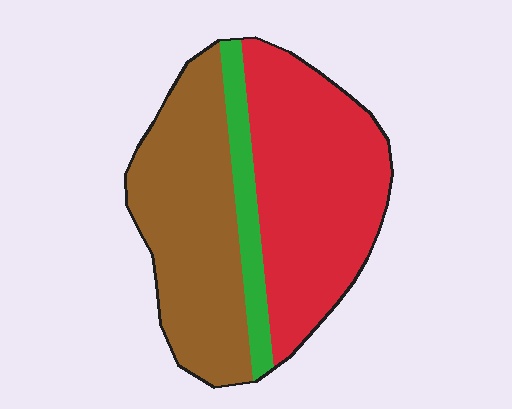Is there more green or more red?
Red.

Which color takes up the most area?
Red, at roughly 45%.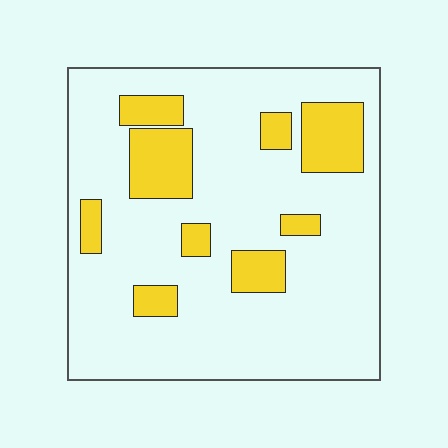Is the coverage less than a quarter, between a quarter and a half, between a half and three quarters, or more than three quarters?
Less than a quarter.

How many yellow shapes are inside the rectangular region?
9.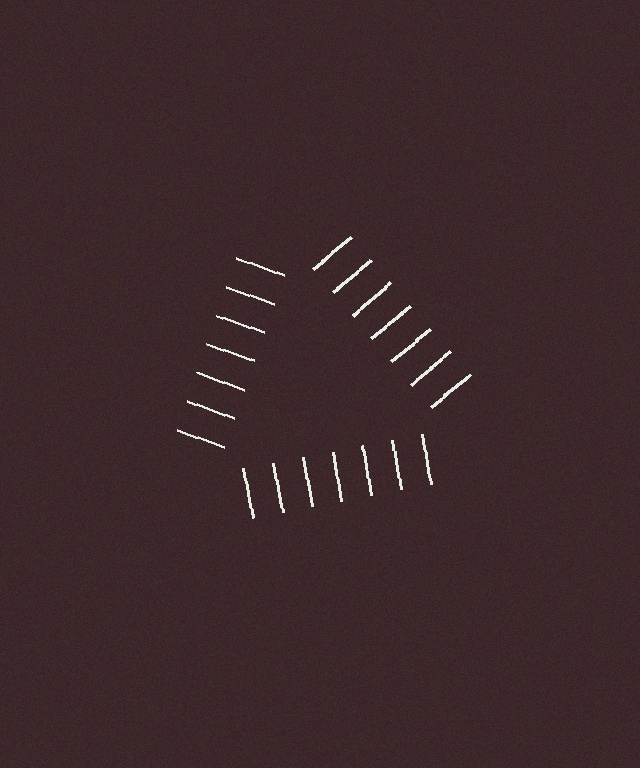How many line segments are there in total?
21 — 7 along each of the 3 edges.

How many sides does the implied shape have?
3 sides — the line-ends trace a triangle.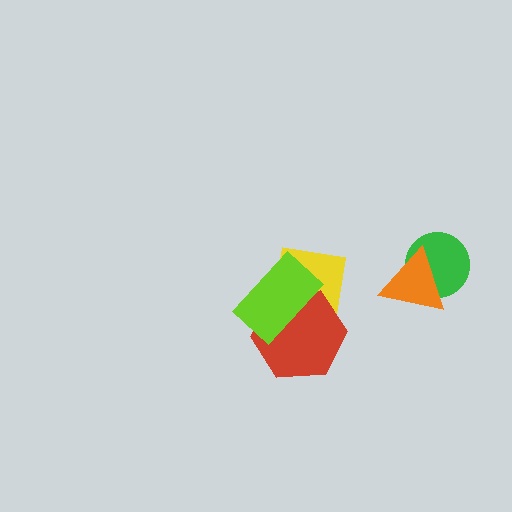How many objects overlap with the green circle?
1 object overlaps with the green circle.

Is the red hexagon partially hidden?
Yes, it is partially covered by another shape.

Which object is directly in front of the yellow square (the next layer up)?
The red hexagon is directly in front of the yellow square.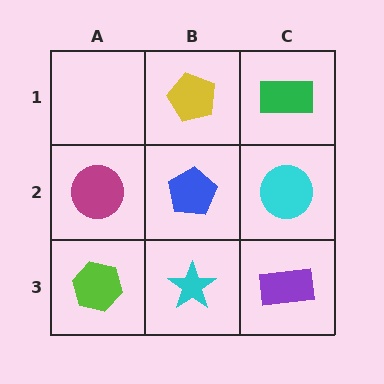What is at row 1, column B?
A yellow pentagon.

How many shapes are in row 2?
3 shapes.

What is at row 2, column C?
A cyan circle.